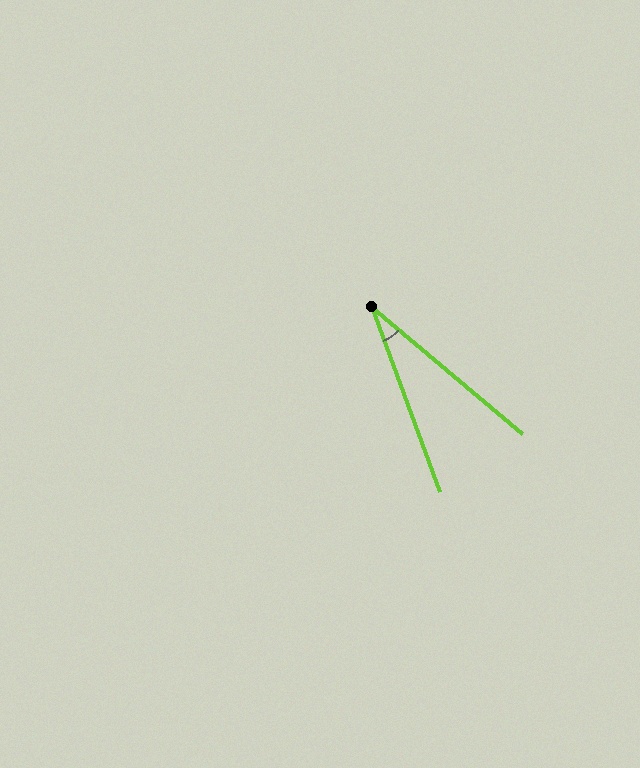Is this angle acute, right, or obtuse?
It is acute.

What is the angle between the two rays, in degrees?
Approximately 30 degrees.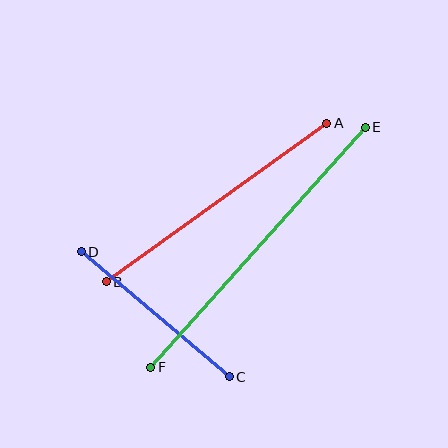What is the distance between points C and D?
The distance is approximately 194 pixels.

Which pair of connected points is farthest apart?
Points E and F are farthest apart.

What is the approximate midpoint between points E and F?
The midpoint is at approximately (258, 247) pixels.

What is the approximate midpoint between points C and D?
The midpoint is at approximately (155, 314) pixels.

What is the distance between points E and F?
The distance is approximately 322 pixels.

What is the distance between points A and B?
The distance is approximately 272 pixels.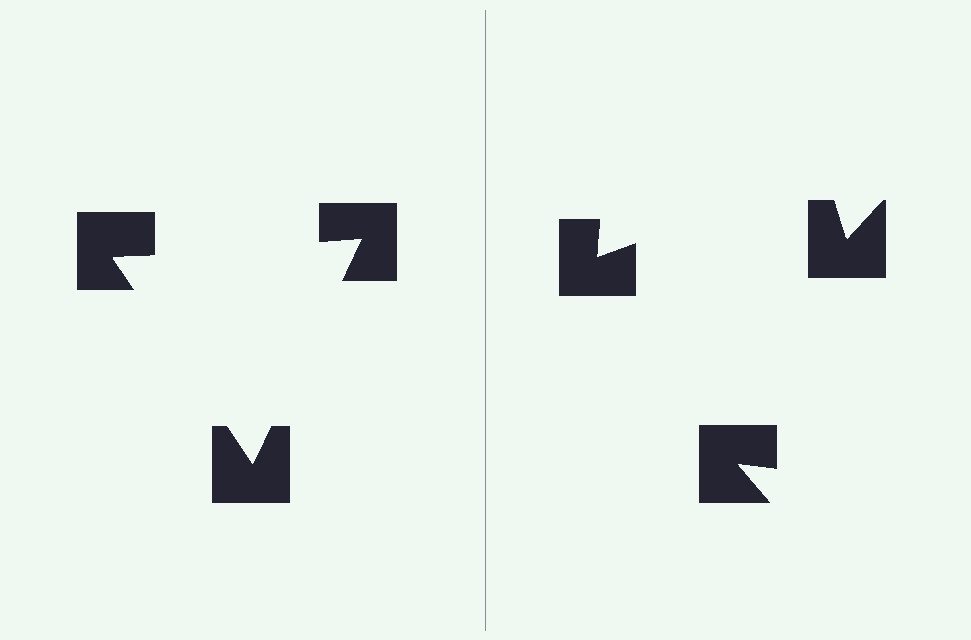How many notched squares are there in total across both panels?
6 — 3 on each side.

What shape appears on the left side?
An illusory triangle.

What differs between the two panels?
The notched squares are positioned identically on both sides; only the wedge orientations differ. On the left they align to a triangle; on the right they are misaligned.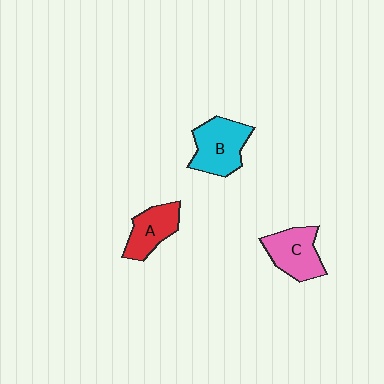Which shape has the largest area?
Shape B (cyan).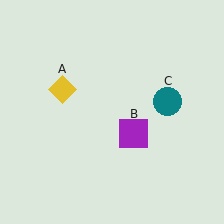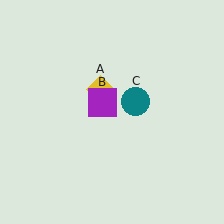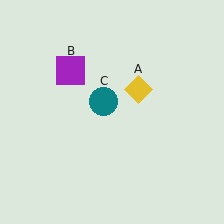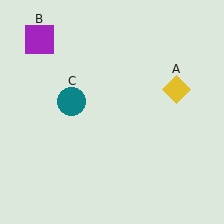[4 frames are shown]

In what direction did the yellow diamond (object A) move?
The yellow diamond (object A) moved right.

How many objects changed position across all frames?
3 objects changed position: yellow diamond (object A), purple square (object B), teal circle (object C).